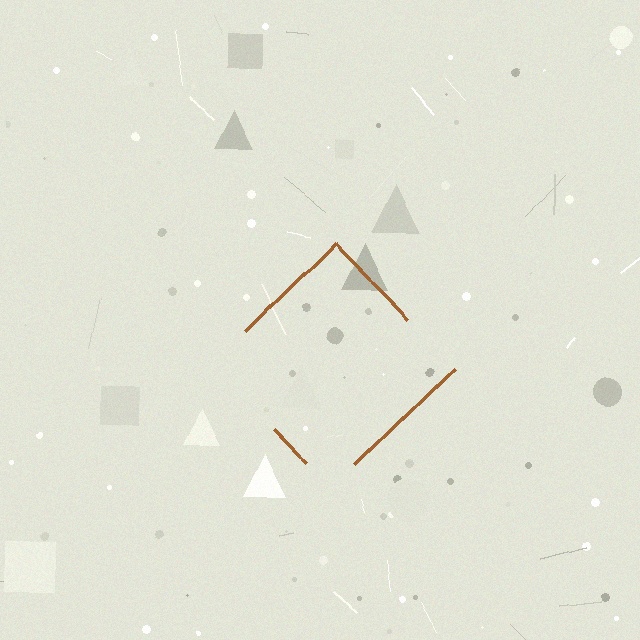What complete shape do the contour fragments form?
The contour fragments form a diamond.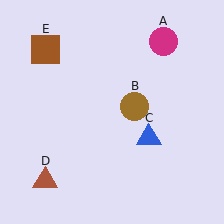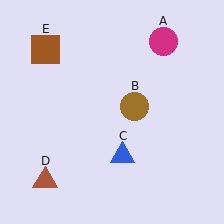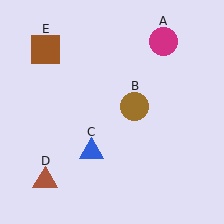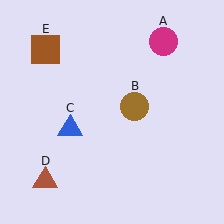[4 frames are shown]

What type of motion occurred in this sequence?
The blue triangle (object C) rotated clockwise around the center of the scene.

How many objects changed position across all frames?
1 object changed position: blue triangle (object C).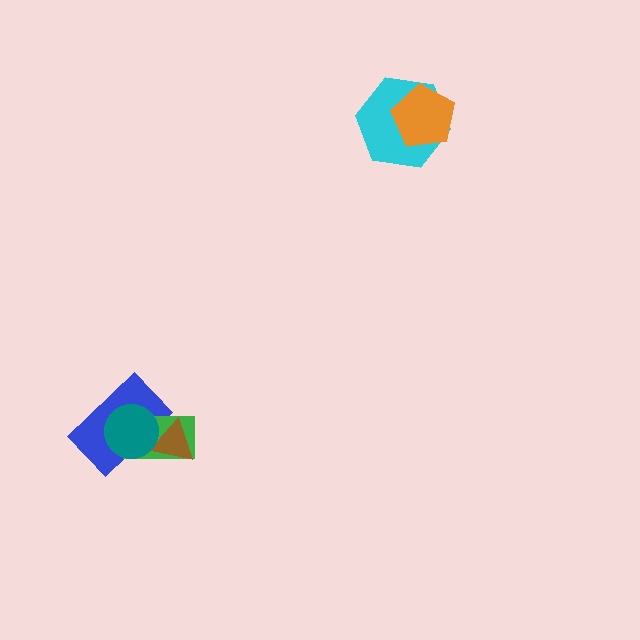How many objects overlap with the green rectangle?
3 objects overlap with the green rectangle.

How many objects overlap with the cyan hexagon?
1 object overlaps with the cyan hexagon.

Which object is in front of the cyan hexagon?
The orange pentagon is in front of the cyan hexagon.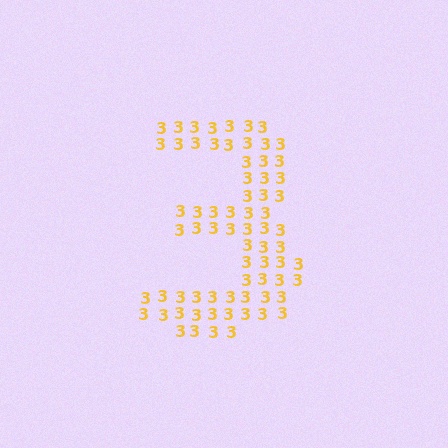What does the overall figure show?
The overall figure shows the digit 3.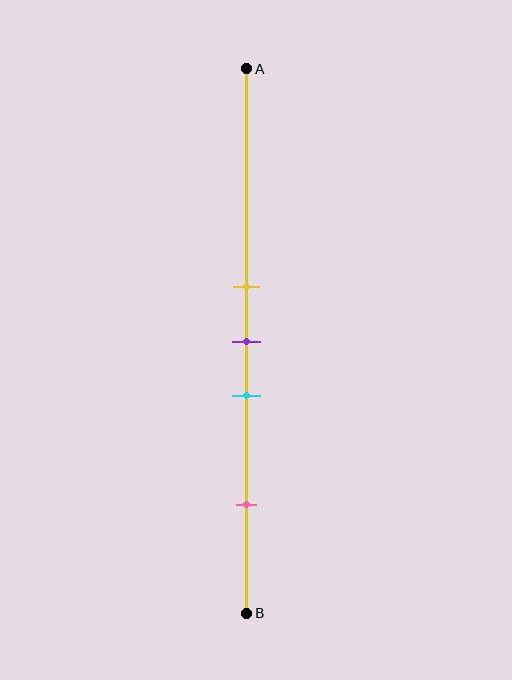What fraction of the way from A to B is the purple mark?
The purple mark is approximately 50% (0.5) of the way from A to B.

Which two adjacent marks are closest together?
The yellow and purple marks are the closest adjacent pair.